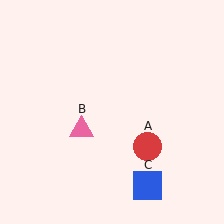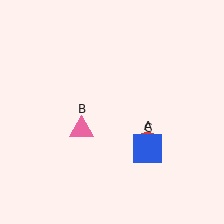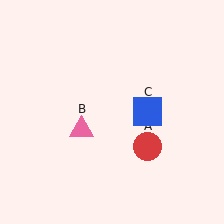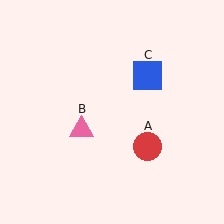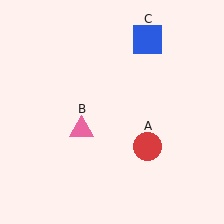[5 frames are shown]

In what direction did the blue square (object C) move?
The blue square (object C) moved up.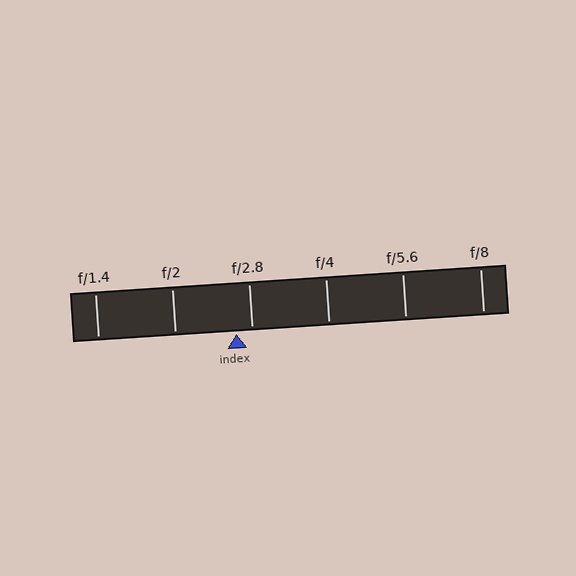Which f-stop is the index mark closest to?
The index mark is closest to f/2.8.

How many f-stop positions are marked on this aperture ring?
There are 6 f-stop positions marked.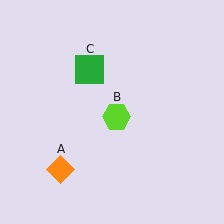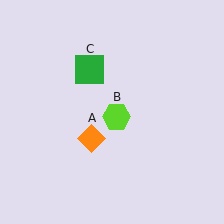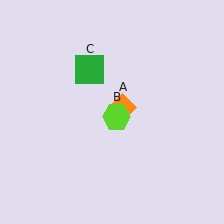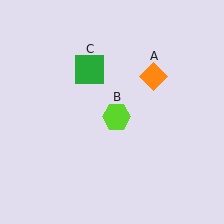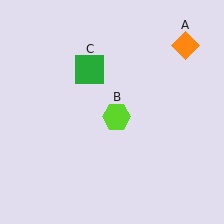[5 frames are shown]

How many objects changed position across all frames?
1 object changed position: orange diamond (object A).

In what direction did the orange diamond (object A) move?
The orange diamond (object A) moved up and to the right.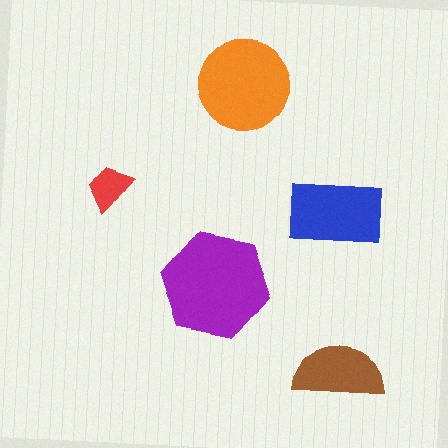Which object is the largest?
The purple hexagon.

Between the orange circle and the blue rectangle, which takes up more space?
The orange circle.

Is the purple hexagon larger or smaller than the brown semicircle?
Larger.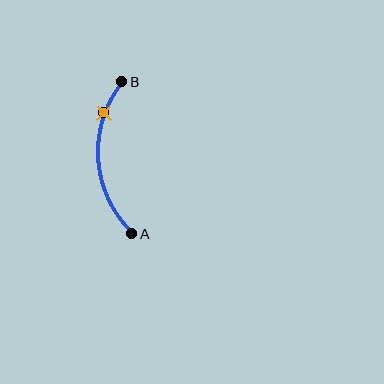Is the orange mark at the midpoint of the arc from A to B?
No. The orange mark lies on the arc but is closer to endpoint B. The arc midpoint would be at the point on the curve equidistant along the arc from both A and B.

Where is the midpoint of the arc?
The arc midpoint is the point on the curve farthest from the straight line joining A and B. It sits to the left of that line.